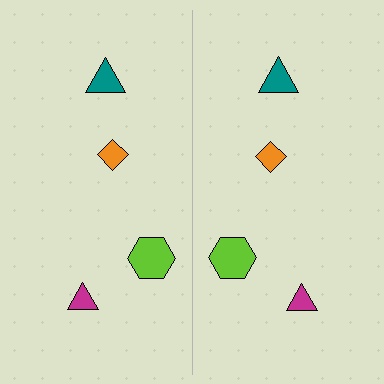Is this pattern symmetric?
Yes, this pattern has bilateral (reflection) symmetry.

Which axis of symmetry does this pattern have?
The pattern has a vertical axis of symmetry running through the center of the image.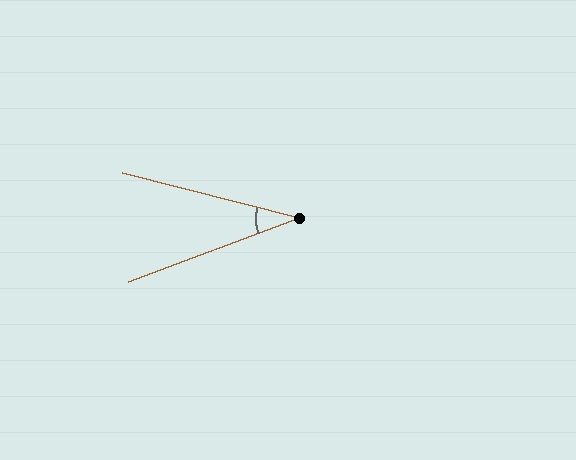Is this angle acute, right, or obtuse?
It is acute.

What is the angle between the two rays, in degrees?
Approximately 35 degrees.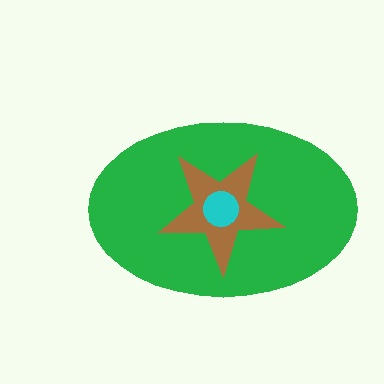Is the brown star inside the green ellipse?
Yes.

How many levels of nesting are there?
3.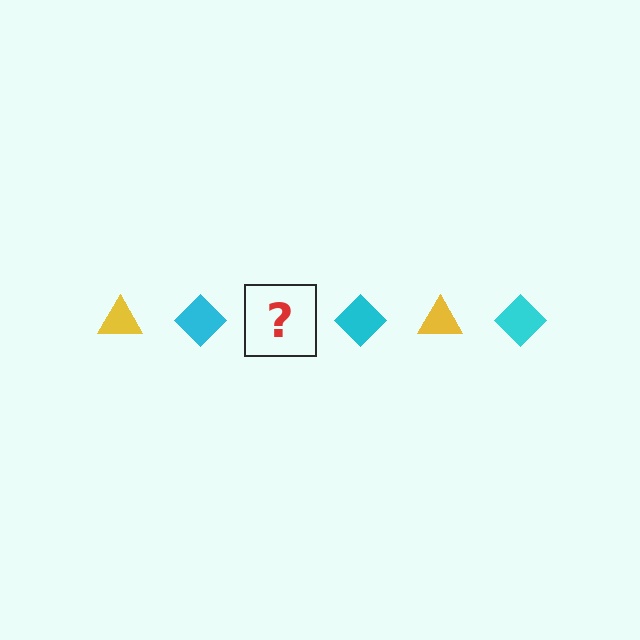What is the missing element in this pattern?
The missing element is a yellow triangle.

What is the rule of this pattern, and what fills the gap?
The rule is that the pattern alternates between yellow triangle and cyan diamond. The gap should be filled with a yellow triangle.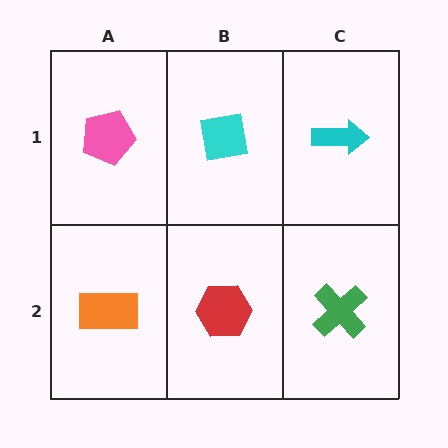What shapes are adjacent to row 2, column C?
A cyan arrow (row 1, column C), a red hexagon (row 2, column B).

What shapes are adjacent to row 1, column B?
A red hexagon (row 2, column B), a pink pentagon (row 1, column A), a cyan arrow (row 1, column C).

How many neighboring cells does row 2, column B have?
3.